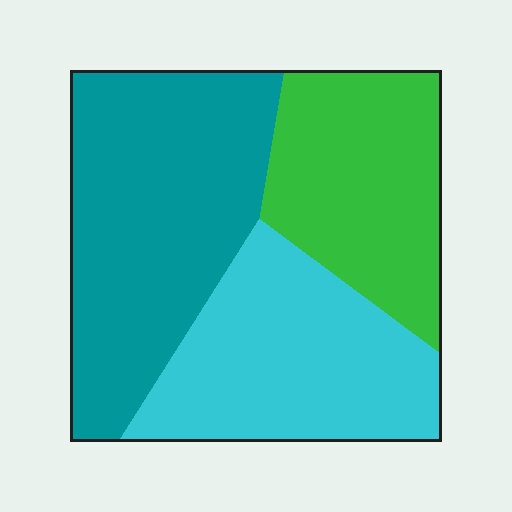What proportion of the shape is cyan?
Cyan covers 32% of the shape.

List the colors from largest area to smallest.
From largest to smallest: teal, cyan, green.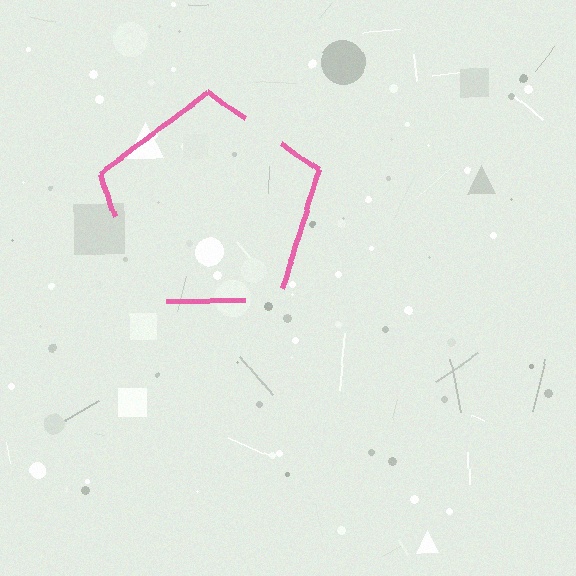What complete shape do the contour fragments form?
The contour fragments form a pentagon.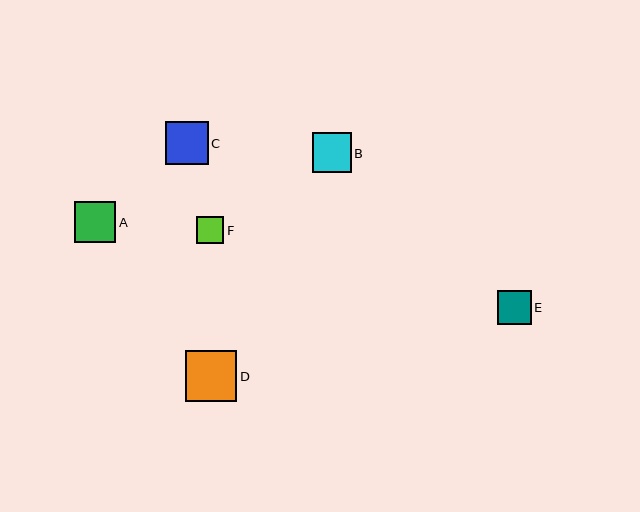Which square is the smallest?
Square F is the smallest with a size of approximately 27 pixels.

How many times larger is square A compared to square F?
Square A is approximately 1.5 times the size of square F.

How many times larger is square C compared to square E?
Square C is approximately 1.3 times the size of square E.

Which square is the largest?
Square D is the largest with a size of approximately 51 pixels.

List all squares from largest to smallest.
From largest to smallest: D, C, A, B, E, F.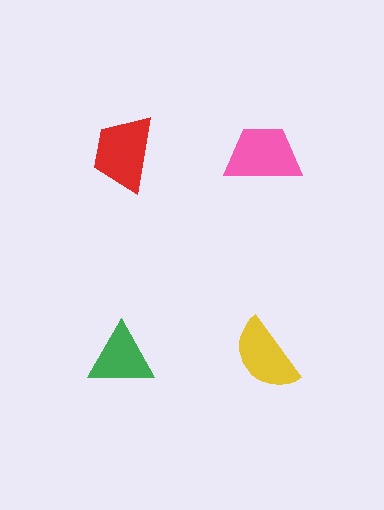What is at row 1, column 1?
A red trapezoid.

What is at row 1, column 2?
A pink trapezoid.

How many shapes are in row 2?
2 shapes.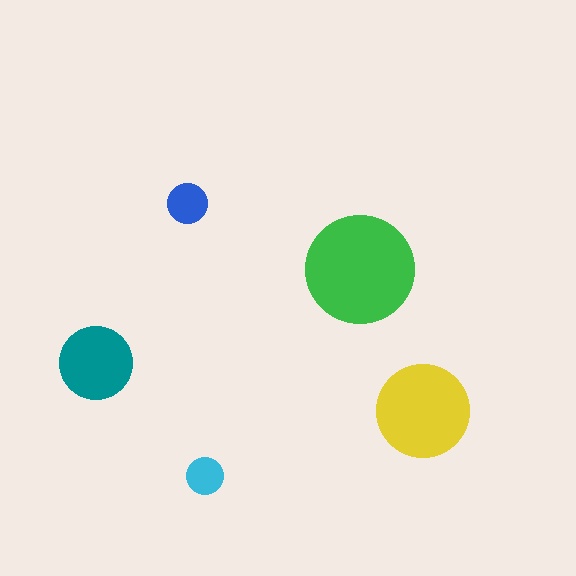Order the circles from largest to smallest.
the green one, the yellow one, the teal one, the blue one, the cyan one.